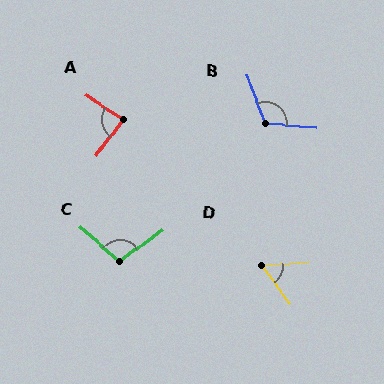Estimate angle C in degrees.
Approximately 103 degrees.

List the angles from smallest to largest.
D (57°), A (86°), C (103°), B (116°).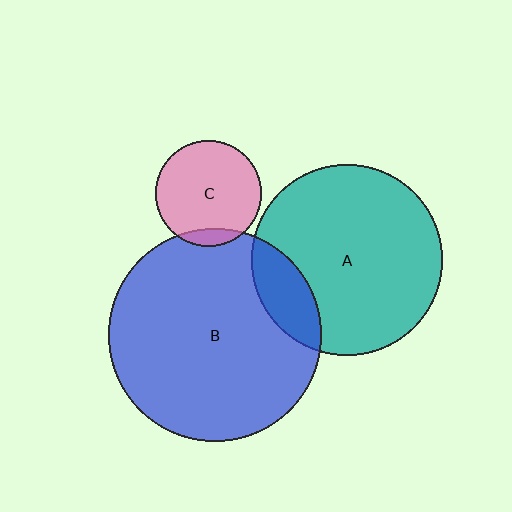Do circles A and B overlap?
Yes.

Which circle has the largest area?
Circle B (blue).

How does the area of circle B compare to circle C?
Approximately 4.0 times.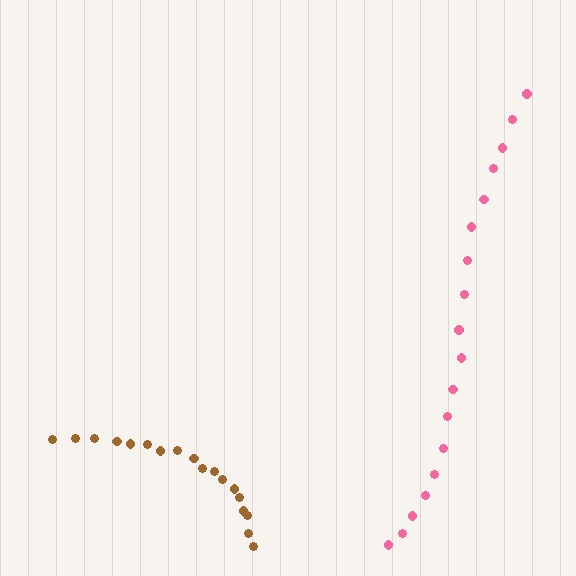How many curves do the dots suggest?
There are 2 distinct paths.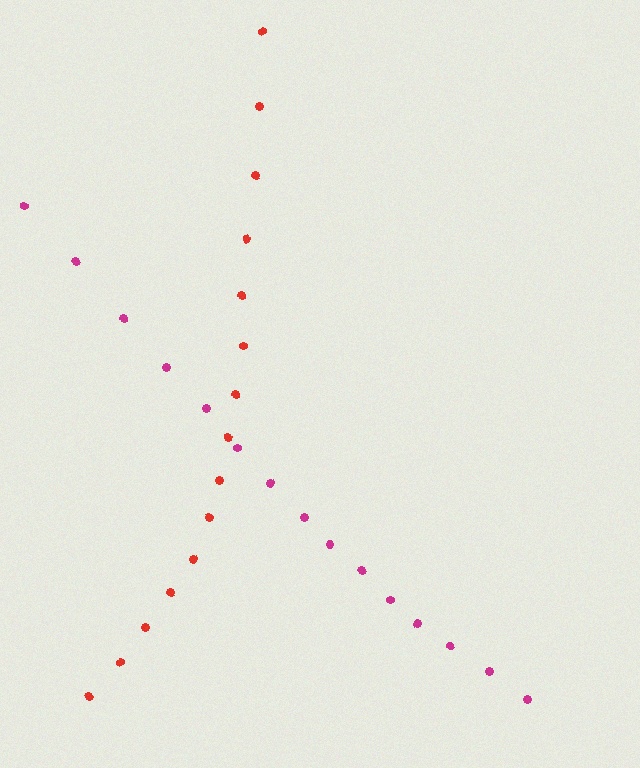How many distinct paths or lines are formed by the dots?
There are 2 distinct paths.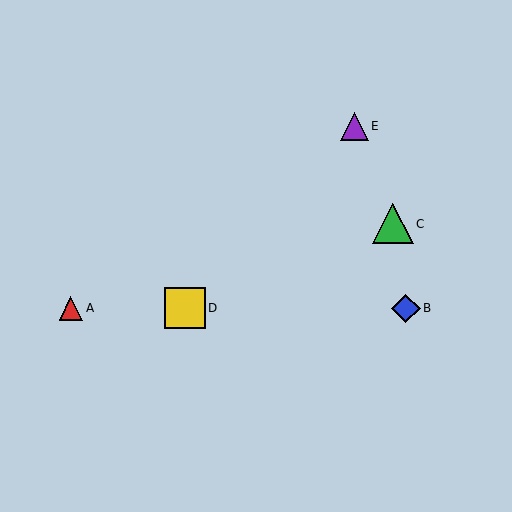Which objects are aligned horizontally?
Objects A, B, D are aligned horizontally.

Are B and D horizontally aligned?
Yes, both are at y≈308.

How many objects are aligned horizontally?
3 objects (A, B, D) are aligned horizontally.